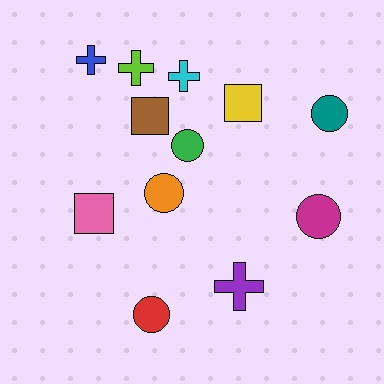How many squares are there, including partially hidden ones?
There are 3 squares.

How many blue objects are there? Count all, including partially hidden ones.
There is 1 blue object.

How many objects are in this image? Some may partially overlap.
There are 12 objects.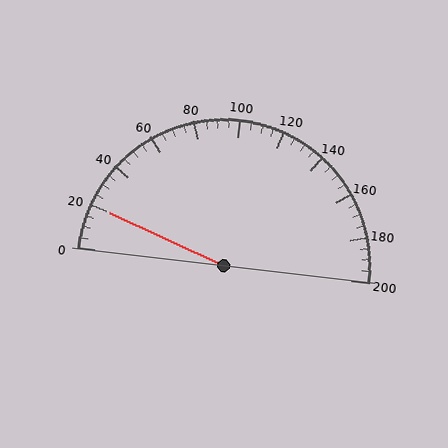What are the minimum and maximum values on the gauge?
The gauge ranges from 0 to 200.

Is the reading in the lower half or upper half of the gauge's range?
The reading is in the lower half of the range (0 to 200).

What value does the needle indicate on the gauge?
The needle indicates approximately 20.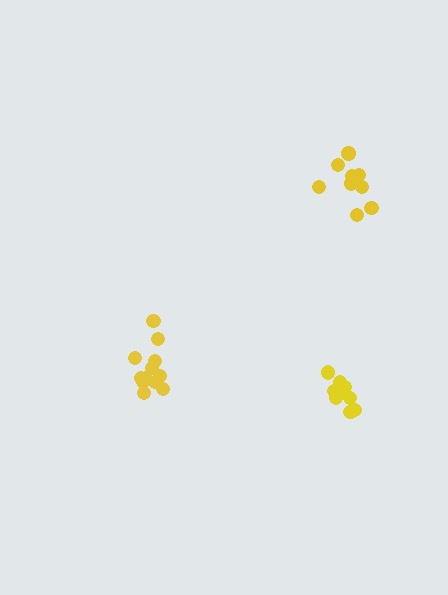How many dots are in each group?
Group 1: 12 dots, Group 2: 9 dots, Group 3: 9 dots (30 total).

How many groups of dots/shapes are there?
There are 3 groups.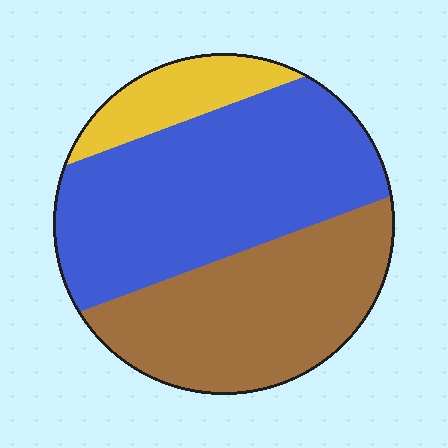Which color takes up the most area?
Blue, at roughly 50%.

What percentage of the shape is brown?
Brown covers about 40% of the shape.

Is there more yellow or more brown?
Brown.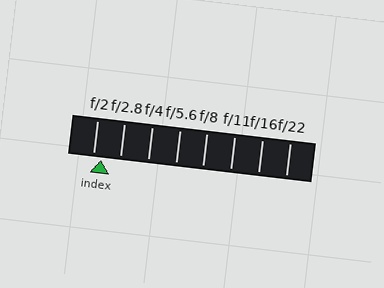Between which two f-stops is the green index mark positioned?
The index mark is between f/2 and f/2.8.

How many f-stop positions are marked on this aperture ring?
There are 8 f-stop positions marked.